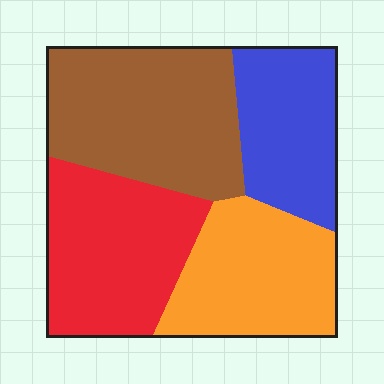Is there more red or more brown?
Brown.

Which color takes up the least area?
Blue, at roughly 20%.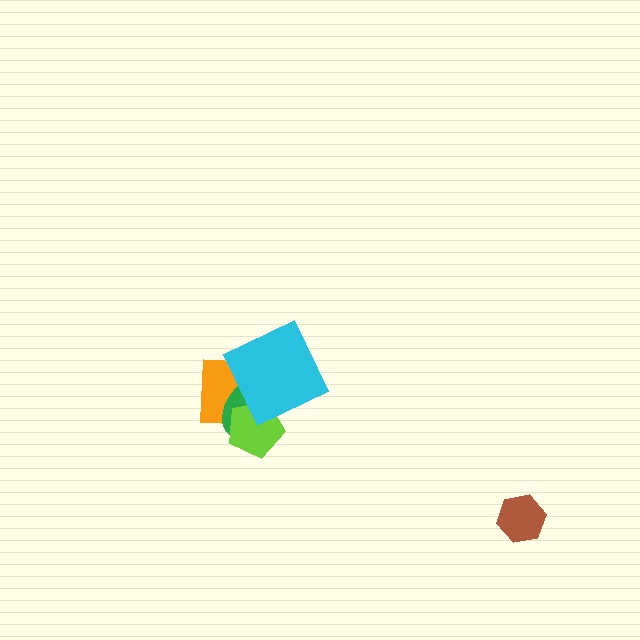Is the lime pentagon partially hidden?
Yes, it is partially covered by another shape.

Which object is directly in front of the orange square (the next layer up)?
The green ellipse is directly in front of the orange square.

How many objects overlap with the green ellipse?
3 objects overlap with the green ellipse.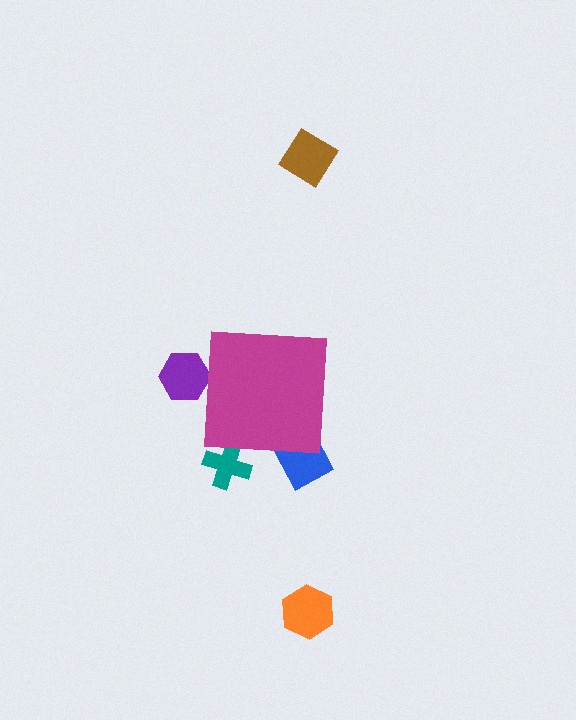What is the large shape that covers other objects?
A magenta square.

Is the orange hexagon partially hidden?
No, the orange hexagon is fully visible.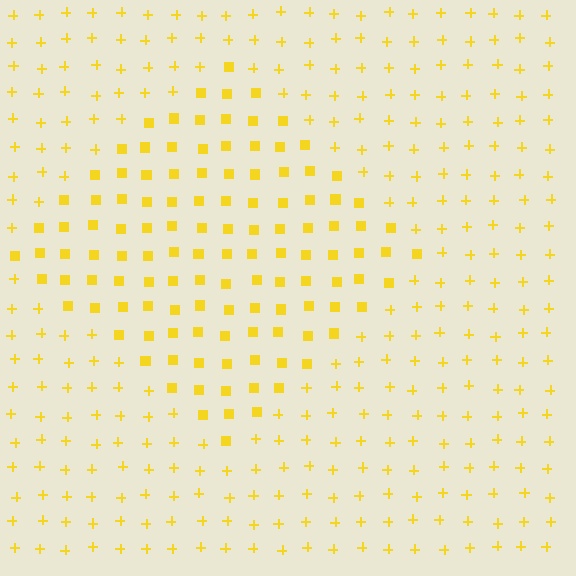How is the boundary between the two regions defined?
The boundary is defined by a change in element shape: squares inside vs. plus signs outside. All elements share the same color and spacing.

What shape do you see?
I see a diamond.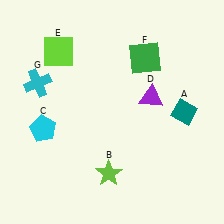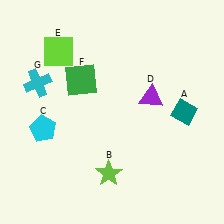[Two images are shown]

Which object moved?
The green square (F) moved left.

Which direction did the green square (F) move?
The green square (F) moved left.